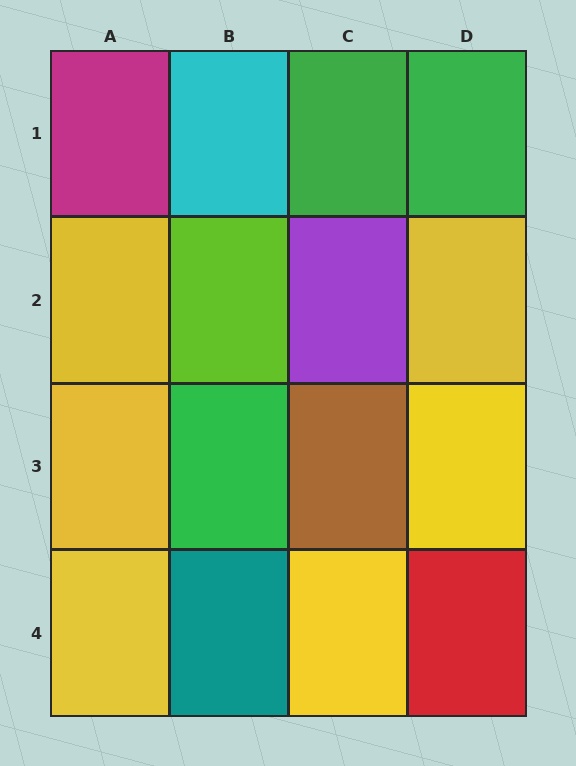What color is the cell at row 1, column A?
Magenta.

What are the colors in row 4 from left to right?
Yellow, teal, yellow, red.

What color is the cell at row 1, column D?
Green.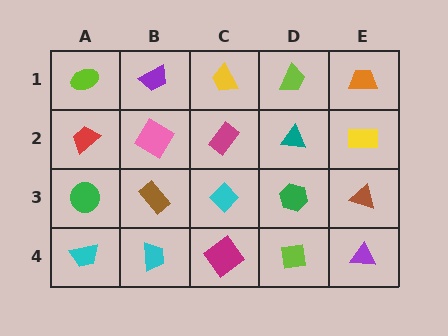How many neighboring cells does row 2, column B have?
4.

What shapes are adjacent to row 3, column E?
A yellow rectangle (row 2, column E), a purple triangle (row 4, column E), a green hexagon (row 3, column D).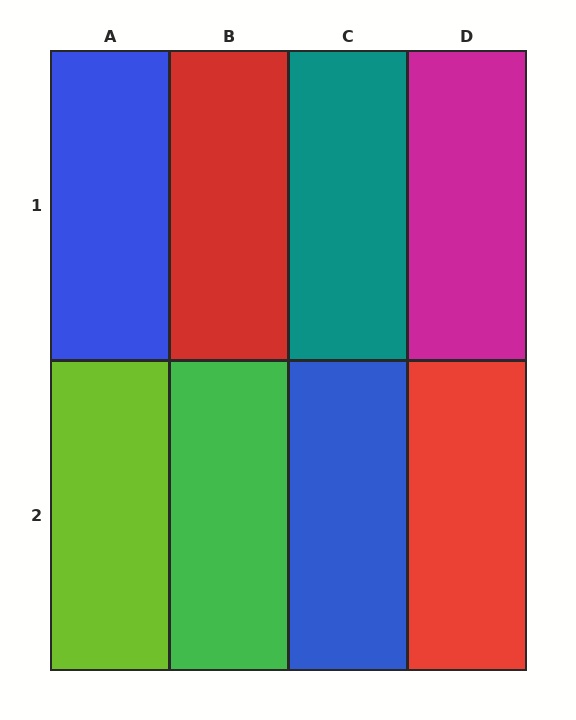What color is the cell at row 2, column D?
Red.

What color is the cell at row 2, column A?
Lime.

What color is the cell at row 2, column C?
Blue.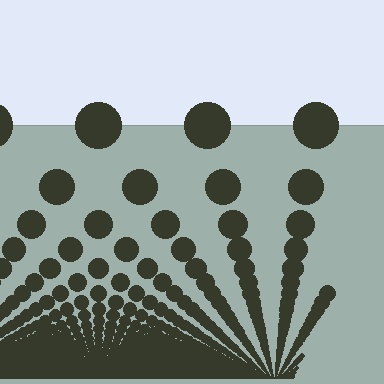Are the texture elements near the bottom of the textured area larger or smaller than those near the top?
Smaller. The gradient is inverted — elements near the bottom are smaller and denser.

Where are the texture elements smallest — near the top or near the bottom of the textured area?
Near the bottom.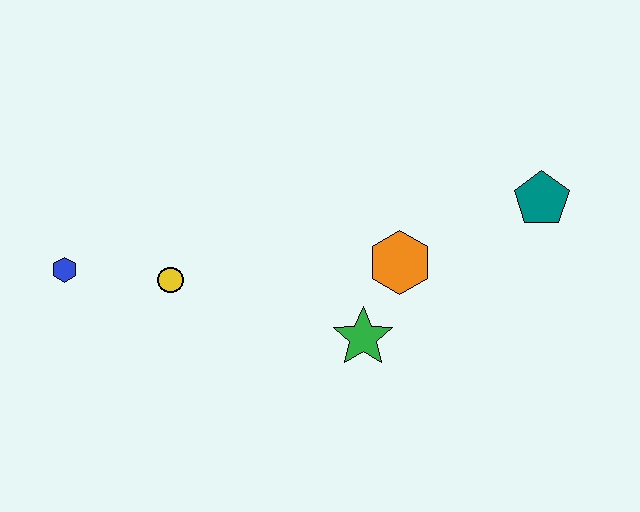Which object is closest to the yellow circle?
The blue hexagon is closest to the yellow circle.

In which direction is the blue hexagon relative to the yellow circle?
The blue hexagon is to the left of the yellow circle.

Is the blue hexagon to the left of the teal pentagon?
Yes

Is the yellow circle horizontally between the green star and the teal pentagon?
No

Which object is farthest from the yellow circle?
The teal pentagon is farthest from the yellow circle.